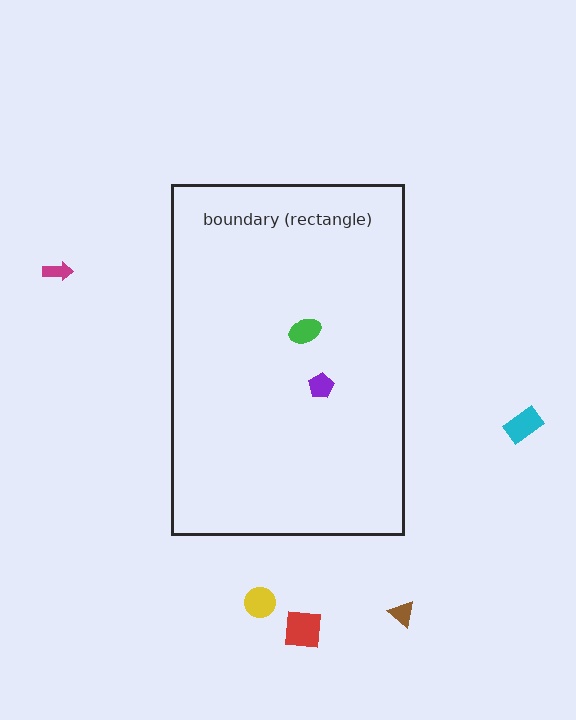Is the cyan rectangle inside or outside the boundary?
Outside.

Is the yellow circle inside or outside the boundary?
Outside.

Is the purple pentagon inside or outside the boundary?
Inside.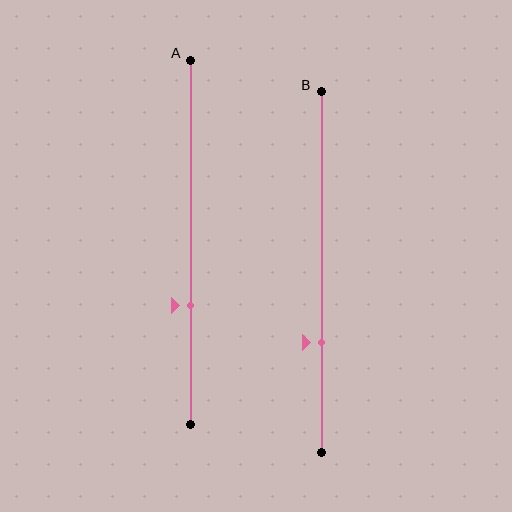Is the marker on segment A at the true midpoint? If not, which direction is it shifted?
No, the marker on segment A is shifted downward by about 17% of the segment length.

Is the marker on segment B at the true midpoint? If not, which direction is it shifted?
No, the marker on segment B is shifted downward by about 20% of the segment length.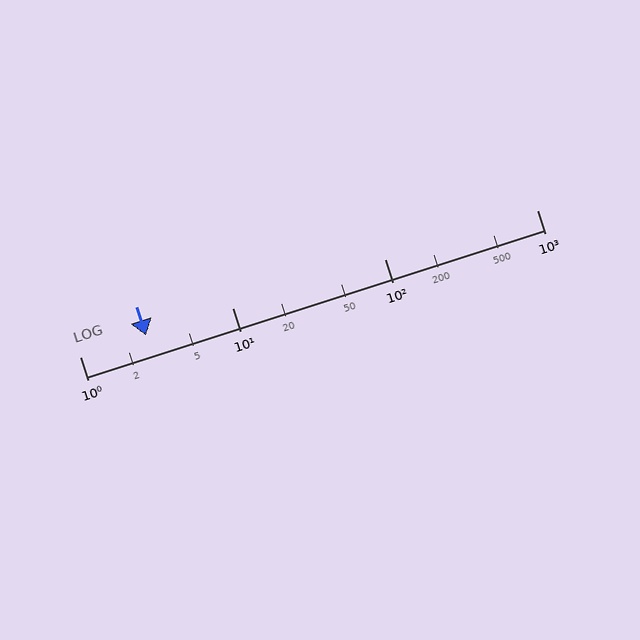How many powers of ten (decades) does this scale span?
The scale spans 3 decades, from 1 to 1000.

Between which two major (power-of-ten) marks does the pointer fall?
The pointer is between 1 and 10.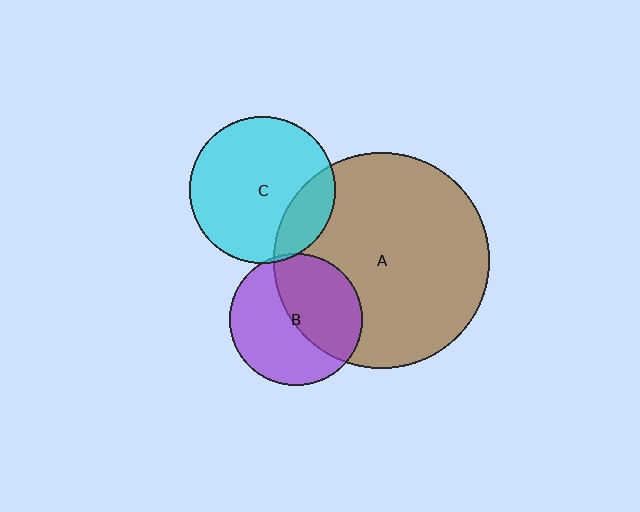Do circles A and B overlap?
Yes.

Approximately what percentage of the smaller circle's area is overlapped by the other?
Approximately 45%.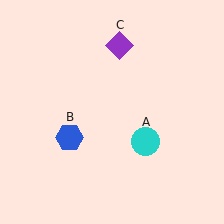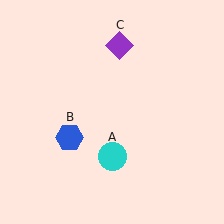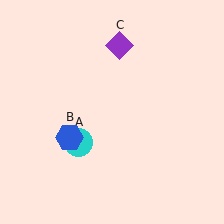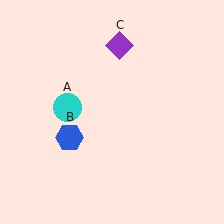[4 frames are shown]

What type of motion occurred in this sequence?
The cyan circle (object A) rotated clockwise around the center of the scene.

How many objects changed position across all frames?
1 object changed position: cyan circle (object A).